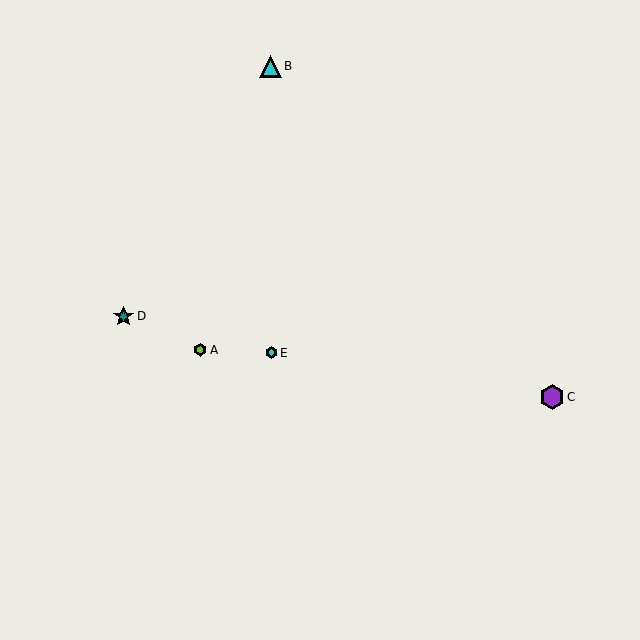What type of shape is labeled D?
Shape D is a teal star.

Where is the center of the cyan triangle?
The center of the cyan triangle is at (270, 66).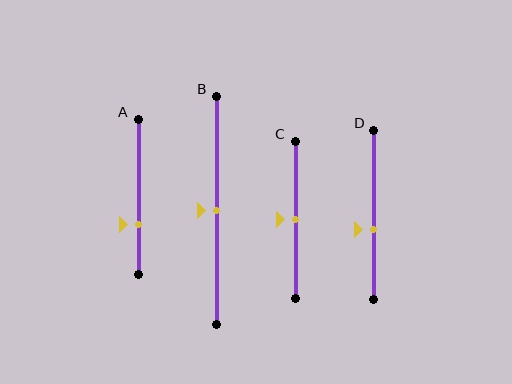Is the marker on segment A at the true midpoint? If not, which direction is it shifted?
No, the marker on segment A is shifted downward by about 18% of the segment length.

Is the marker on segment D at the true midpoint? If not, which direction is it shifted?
No, the marker on segment D is shifted downward by about 8% of the segment length.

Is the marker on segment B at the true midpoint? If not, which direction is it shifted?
Yes, the marker on segment B is at the true midpoint.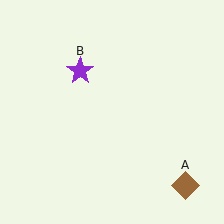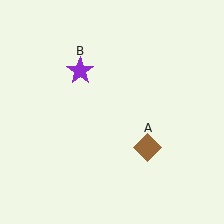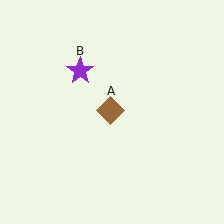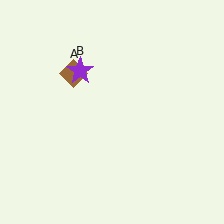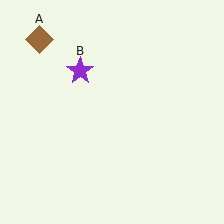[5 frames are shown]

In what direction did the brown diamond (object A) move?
The brown diamond (object A) moved up and to the left.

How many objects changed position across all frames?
1 object changed position: brown diamond (object A).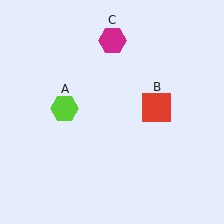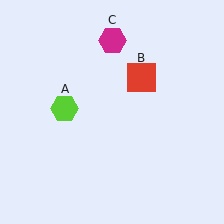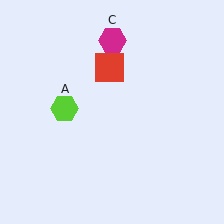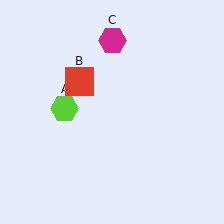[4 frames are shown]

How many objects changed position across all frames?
1 object changed position: red square (object B).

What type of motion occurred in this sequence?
The red square (object B) rotated counterclockwise around the center of the scene.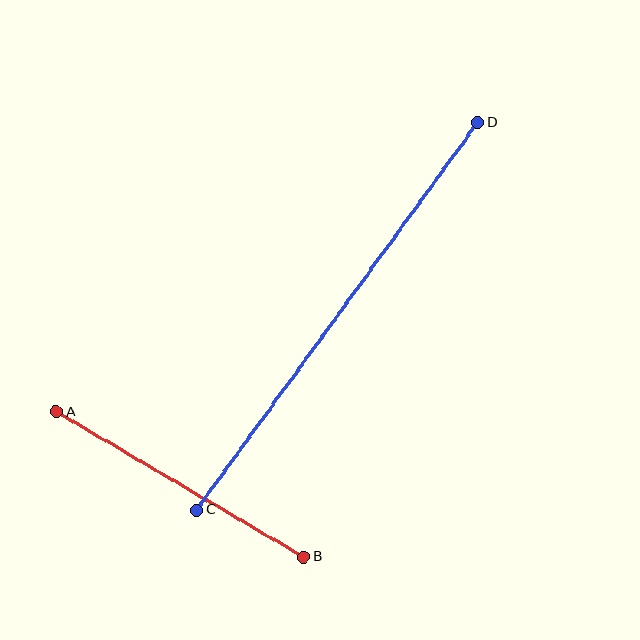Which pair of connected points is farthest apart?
Points C and D are farthest apart.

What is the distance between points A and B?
The distance is approximately 287 pixels.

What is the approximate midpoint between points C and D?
The midpoint is at approximately (337, 316) pixels.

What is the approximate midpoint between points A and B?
The midpoint is at approximately (180, 484) pixels.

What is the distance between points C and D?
The distance is approximately 479 pixels.